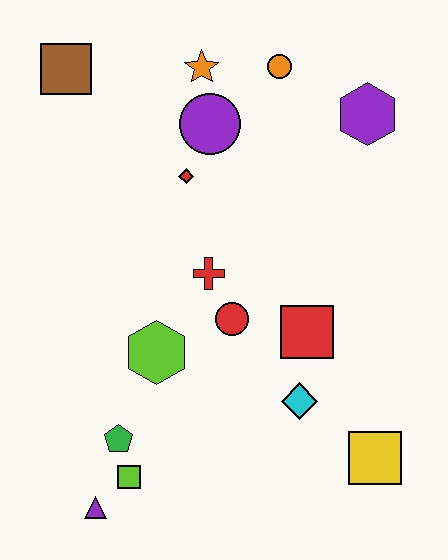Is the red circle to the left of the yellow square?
Yes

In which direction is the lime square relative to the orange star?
The lime square is below the orange star.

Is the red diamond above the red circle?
Yes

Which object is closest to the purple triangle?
The lime square is closest to the purple triangle.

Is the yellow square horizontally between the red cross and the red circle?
No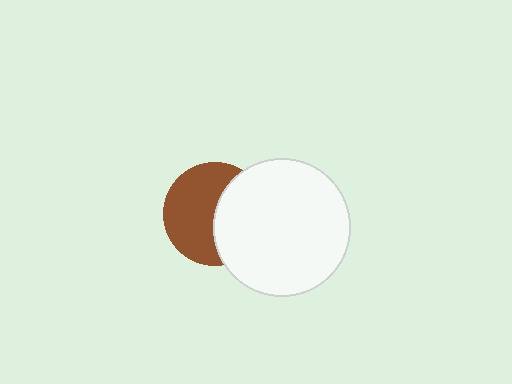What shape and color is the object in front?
The object in front is a white circle.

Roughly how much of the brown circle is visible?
About half of it is visible (roughly 57%).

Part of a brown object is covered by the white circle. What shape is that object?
It is a circle.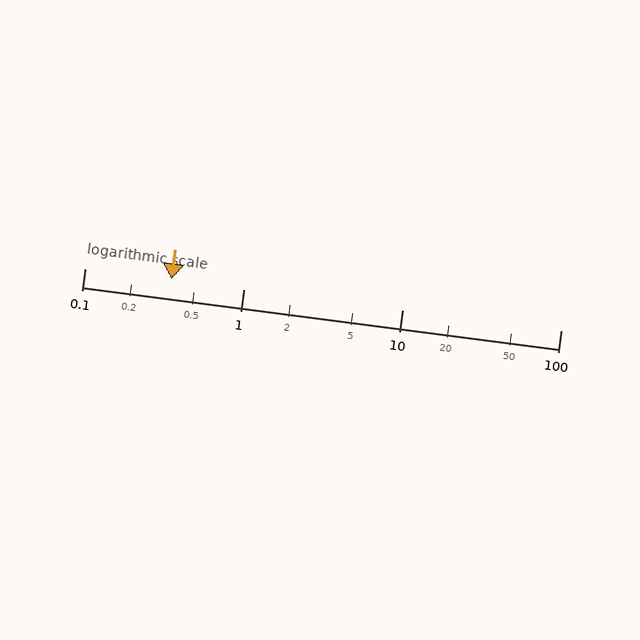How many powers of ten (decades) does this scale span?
The scale spans 3 decades, from 0.1 to 100.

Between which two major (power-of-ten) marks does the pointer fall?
The pointer is between 0.1 and 1.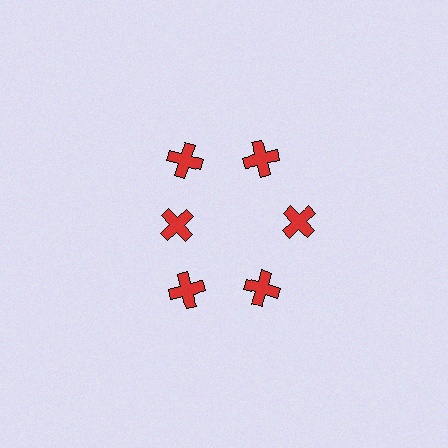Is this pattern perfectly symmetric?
No. The 6 red crosses are arranged in a ring, but one element near the 9 o'clock position is pulled inward toward the center, breaking the 6-fold rotational symmetry.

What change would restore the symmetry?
The symmetry would be restored by moving it outward, back onto the ring so that all 6 crosses sit at equal angles and equal distance from the center.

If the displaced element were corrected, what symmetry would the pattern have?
It would have 6-fold rotational symmetry — the pattern would map onto itself every 60 degrees.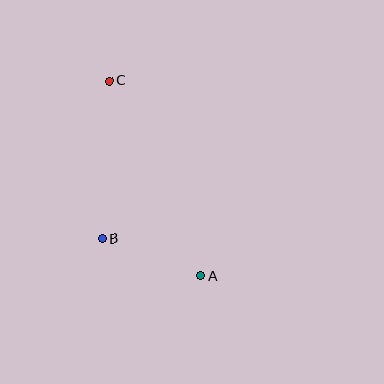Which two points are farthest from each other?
Points A and C are farthest from each other.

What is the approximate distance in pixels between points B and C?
The distance between B and C is approximately 158 pixels.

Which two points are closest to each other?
Points A and B are closest to each other.